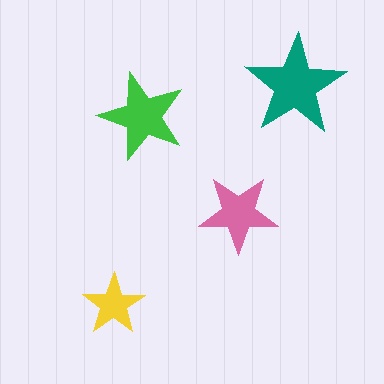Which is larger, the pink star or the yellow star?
The pink one.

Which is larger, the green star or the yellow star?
The green one.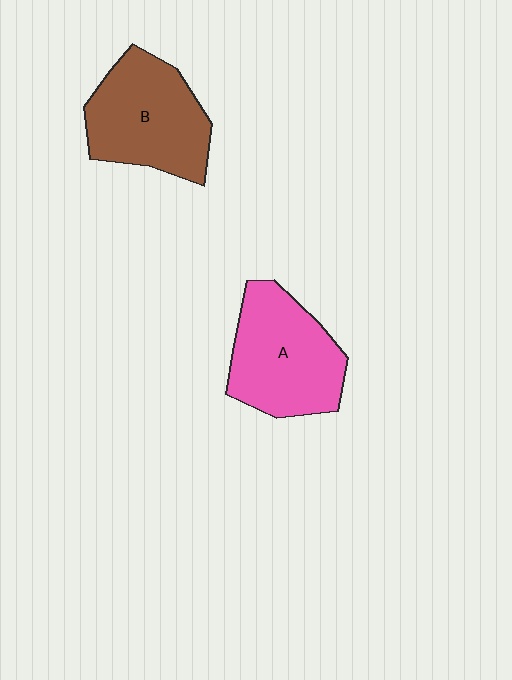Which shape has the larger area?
Shape B (brown).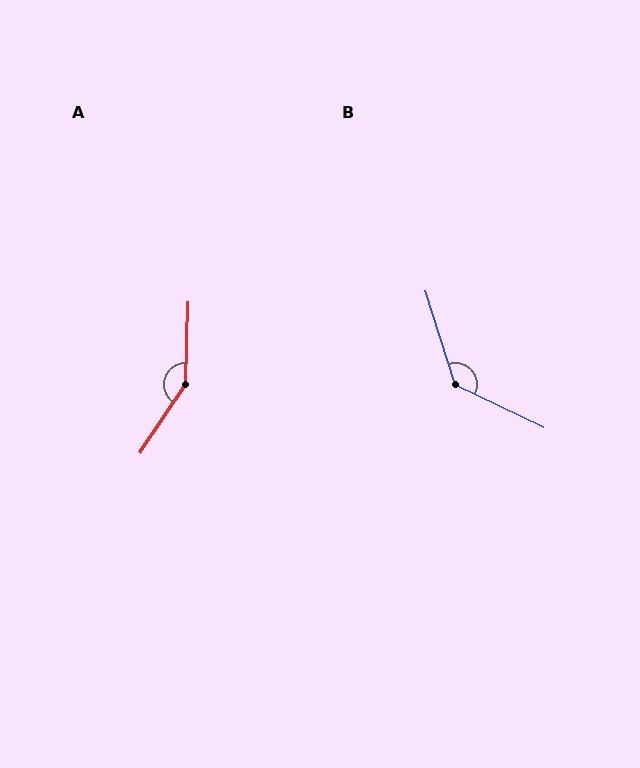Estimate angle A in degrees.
Approximately 148 degrees.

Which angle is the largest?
A, at approximately 148 degrees.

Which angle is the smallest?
B, at approximately 133 degrees.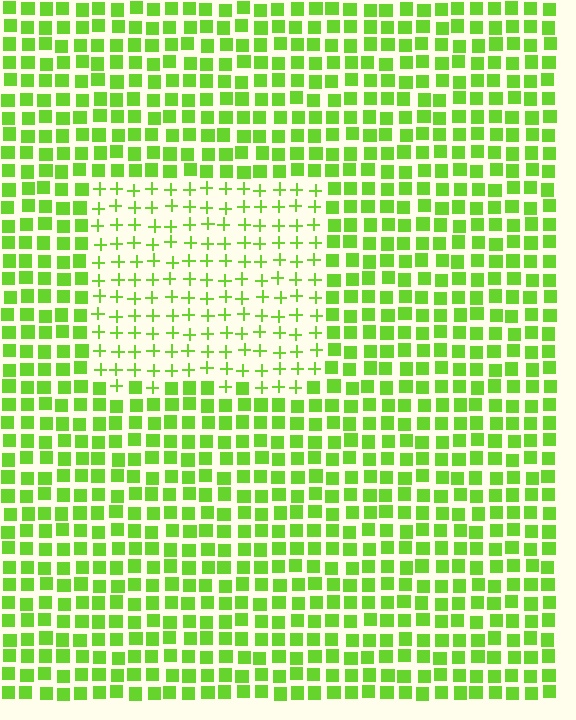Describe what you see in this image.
The image is filled with small lime elements arranged in a uniform grid. A rectangle-shaped region contains plus signs, while the surrounding area contains squares. The boundary is defined purely by the change in element shape.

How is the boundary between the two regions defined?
The boundary is defined by a change in element shape: plus signs inside vs. squares outside. All elements share the same color and spacing.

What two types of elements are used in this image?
The image uses plus signs inside the rectangle region and squares outside it.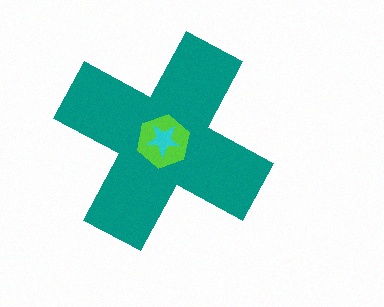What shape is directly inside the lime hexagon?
The cyan star.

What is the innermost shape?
The cyan star.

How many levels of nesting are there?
3.